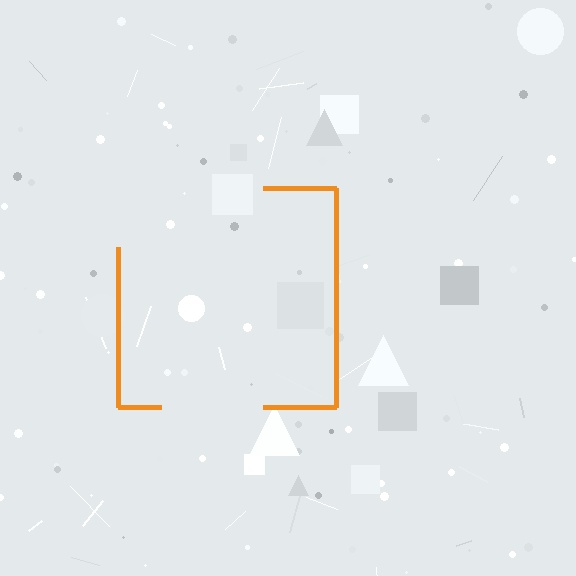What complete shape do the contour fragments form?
The contour fragments form a square.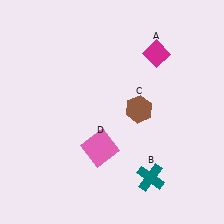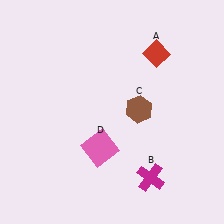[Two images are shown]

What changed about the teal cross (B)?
In Image 1, B is teal. In Image 2, it changed to magenta.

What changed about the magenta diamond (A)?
In Image 1, A is magenta. In Image 2, it changed to red.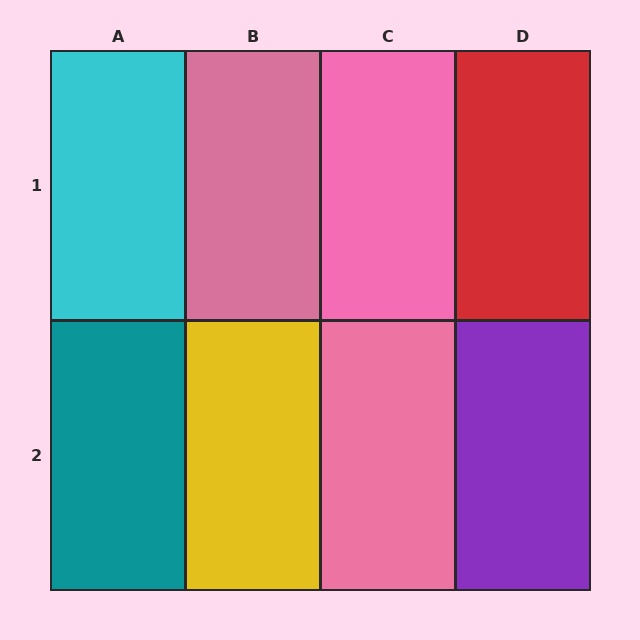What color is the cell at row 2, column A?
Teal.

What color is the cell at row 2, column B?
Yellow.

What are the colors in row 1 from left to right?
Cyan, pink, pink, red.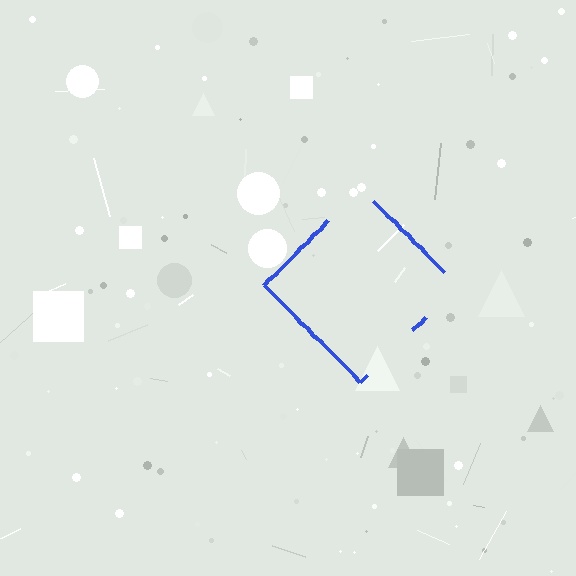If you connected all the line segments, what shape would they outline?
They would outline a diamond.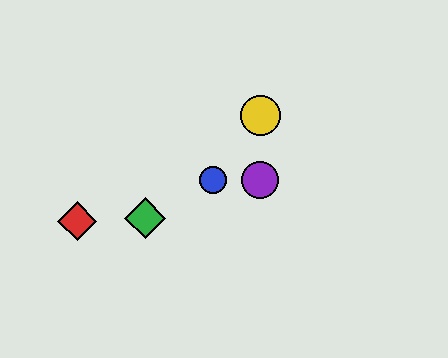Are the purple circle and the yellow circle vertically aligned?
Yes, both are at x≈260.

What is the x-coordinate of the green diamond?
The green diamond is at x≈145.